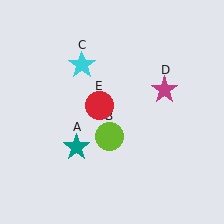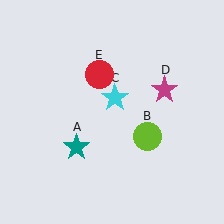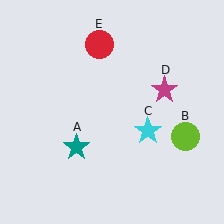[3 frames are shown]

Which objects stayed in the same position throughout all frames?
Teal star (object A) and magenta star (object D) remained stationary.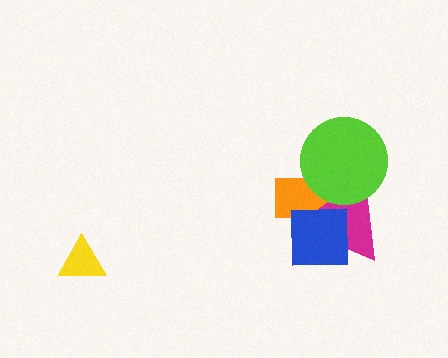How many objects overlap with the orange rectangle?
3 objects overlap with the orange rectangle.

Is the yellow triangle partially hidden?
No, no other shape covers it.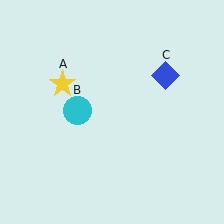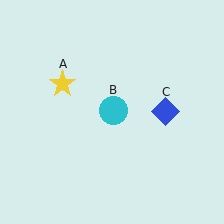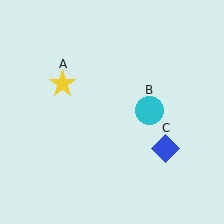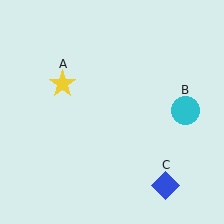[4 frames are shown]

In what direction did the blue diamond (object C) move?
The blue diamond (object C) moved down.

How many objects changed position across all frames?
2 objects changed position: cyan circle (object B), blue diamond (object C).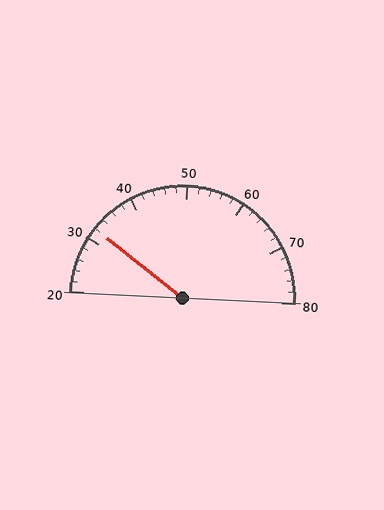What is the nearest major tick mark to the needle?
The nearest major tick mark is 30.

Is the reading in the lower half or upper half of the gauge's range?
The reading is in the lower half of the range (20 to 80).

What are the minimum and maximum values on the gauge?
The gauge ranges from 20 to 80.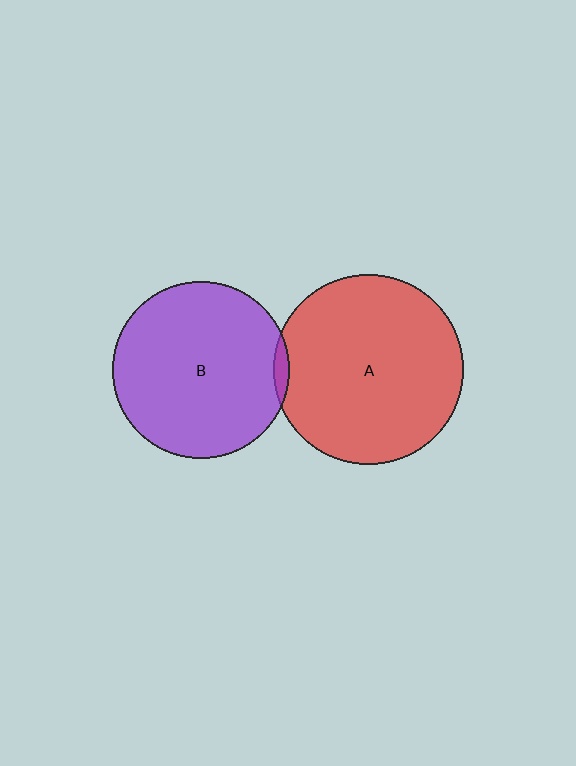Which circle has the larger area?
Circle A (red).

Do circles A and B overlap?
Yes.